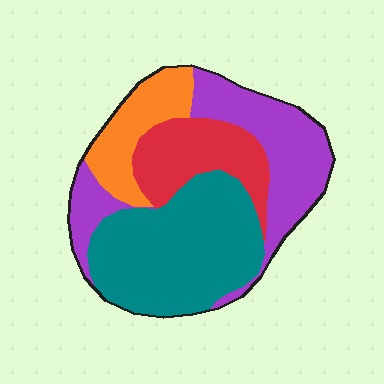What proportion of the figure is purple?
Purple takes up about one third (1/3) of the figure.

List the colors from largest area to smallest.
From largest to smallest: teal, purple, red, orange.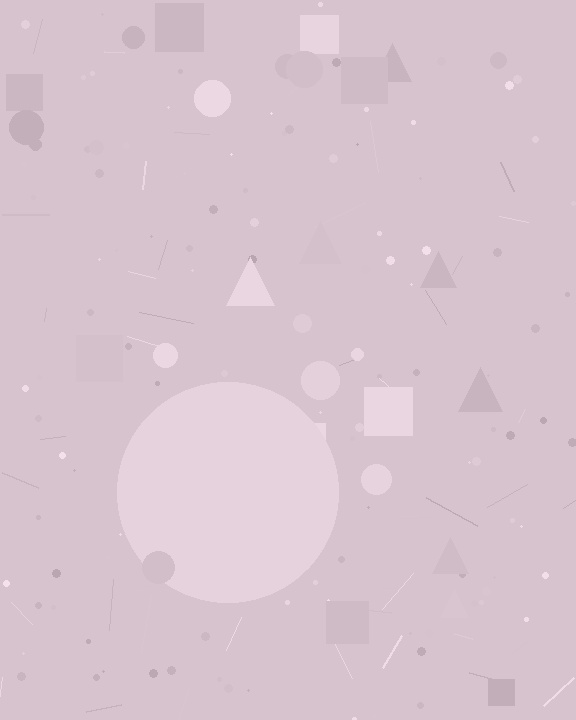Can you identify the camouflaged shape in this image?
The camouflaged shape is a circle.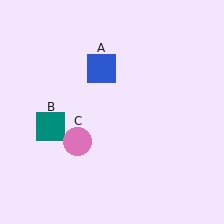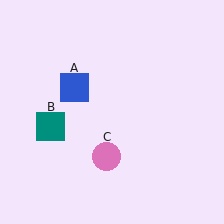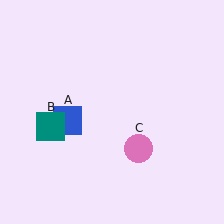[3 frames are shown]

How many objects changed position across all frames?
2 objects changed position: blue square (object A), pink circle (object C).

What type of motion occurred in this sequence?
The blue square (object A), pink circle (object C) rotated counterclockwise around the center of the scene.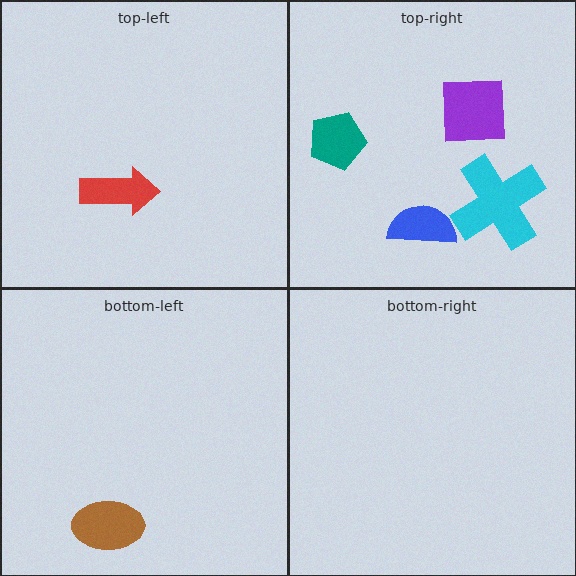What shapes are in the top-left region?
The red arrow.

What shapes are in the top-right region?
The teal pentagon, the blue semicircle, the cyan cross, the purple square.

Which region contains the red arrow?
The top-left region.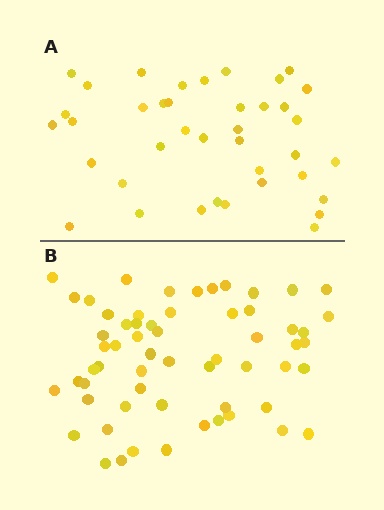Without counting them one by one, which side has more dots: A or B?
Region B (the bottom region) has more dots.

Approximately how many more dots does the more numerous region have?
Region B has approximately 20 more dots than region A.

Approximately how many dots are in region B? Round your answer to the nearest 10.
About 60 dots.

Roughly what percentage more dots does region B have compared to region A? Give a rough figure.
About 55% more.